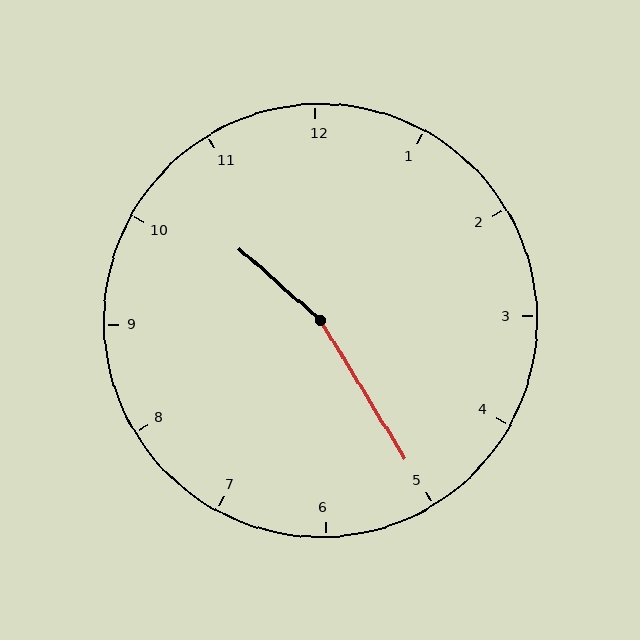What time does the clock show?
10:25.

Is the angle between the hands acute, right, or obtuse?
It is obtuse.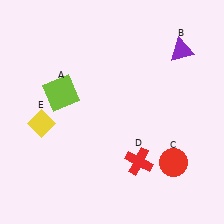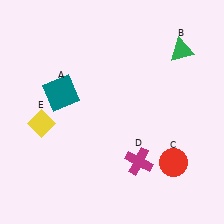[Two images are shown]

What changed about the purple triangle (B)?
In Image 1, B is purple. In Image 2, it changed to green.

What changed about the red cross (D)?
In Image 1, D is red. In Image 2, it changed to magenta.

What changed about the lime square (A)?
In Image 1, A is lime. In Image 2, it changed to teal.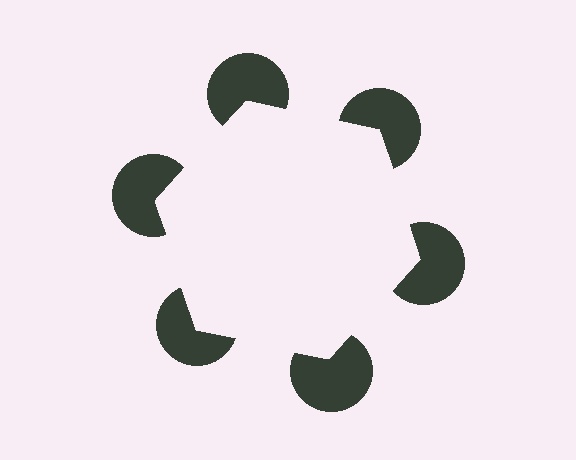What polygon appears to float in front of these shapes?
An illusory hexagon — its edges are inferred from the aligned wedge cuts in the pac-man discs, not physically drawn.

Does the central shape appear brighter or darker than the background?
It typically appears slightly brighter than the background, even though no actual brightness change is drawn.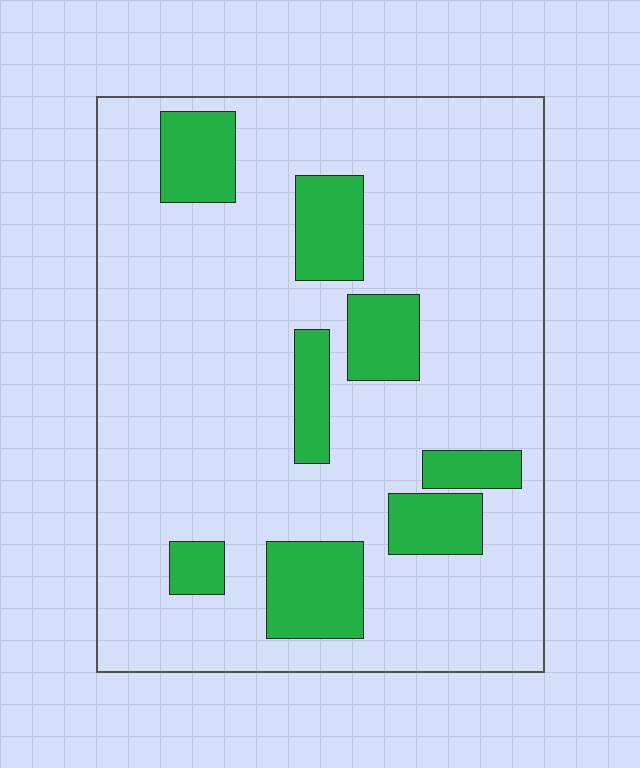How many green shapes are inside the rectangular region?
8.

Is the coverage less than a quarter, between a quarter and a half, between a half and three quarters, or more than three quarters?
Less than a quarter.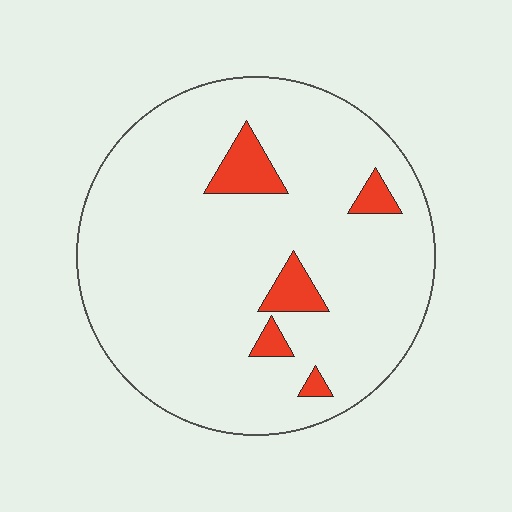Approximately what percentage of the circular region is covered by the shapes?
Approximately 10%.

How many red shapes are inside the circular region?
5.